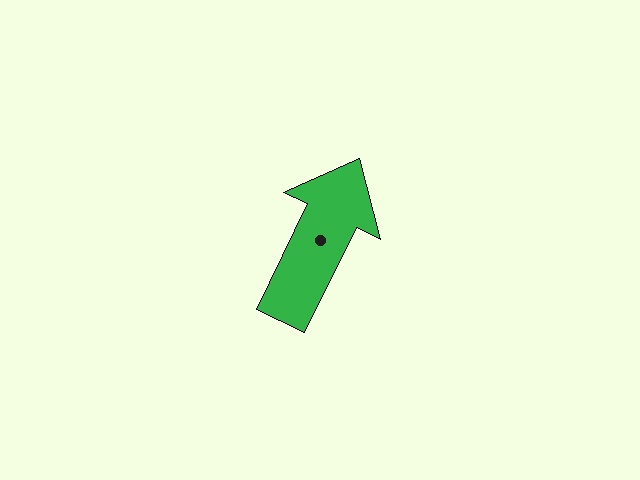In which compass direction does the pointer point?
Northeast.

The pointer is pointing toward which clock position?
Roughly 1 o'clock.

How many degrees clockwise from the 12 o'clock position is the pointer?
Approximately 26 degrees.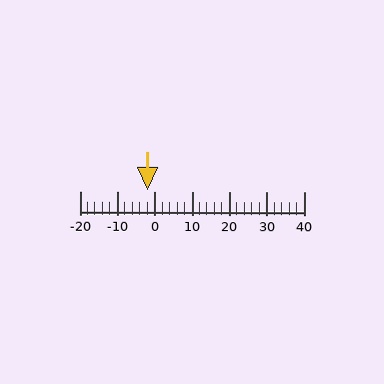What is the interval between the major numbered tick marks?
The major tick marks are spaced 10 units apart.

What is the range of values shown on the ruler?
The ruler shows values from -20 to 40.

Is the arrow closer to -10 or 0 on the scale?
The arrow is closer to 0.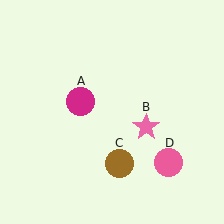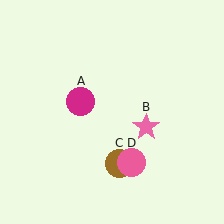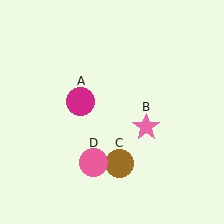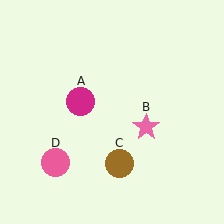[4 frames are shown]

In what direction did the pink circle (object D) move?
The pink circle (object D) moved left.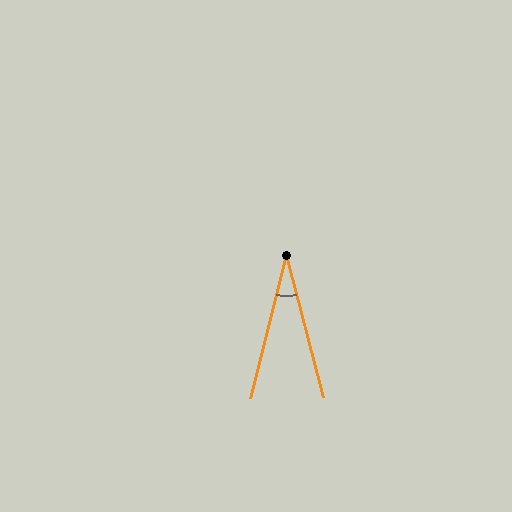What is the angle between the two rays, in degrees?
Approximately 28 degrees.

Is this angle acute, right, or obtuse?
It is acute.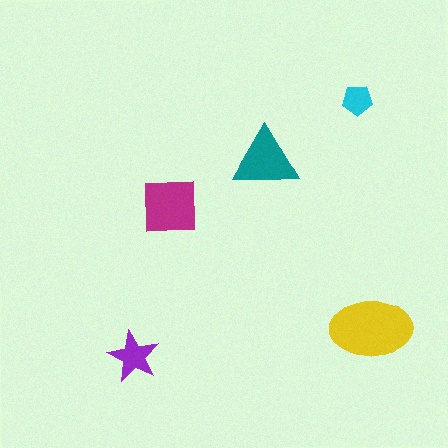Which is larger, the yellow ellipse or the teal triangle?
The yellow ellipse.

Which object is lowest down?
The purple star is bottommost.